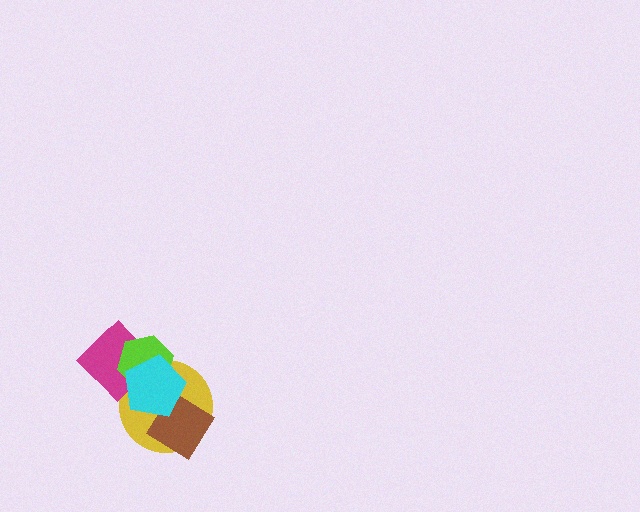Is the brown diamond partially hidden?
Yes, it is partially covered by another shape.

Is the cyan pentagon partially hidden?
No, no other shape covers it.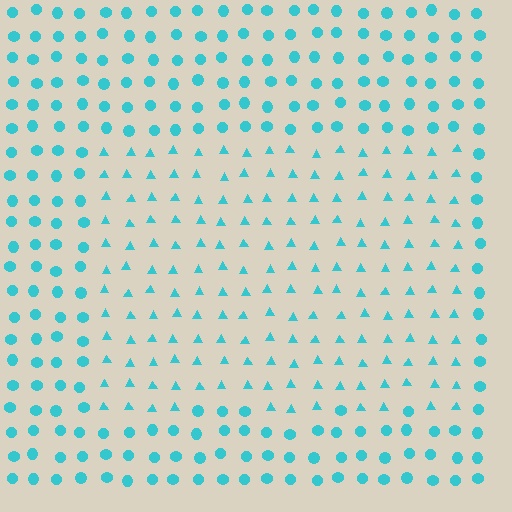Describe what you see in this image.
The image is filled with small cyan elements arranged in a uniform grid. A rectangle-shaped region contains triangles, while the surrounding area contains circles. The boundary is defined purely by the change in element shape.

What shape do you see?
I see a rectangle.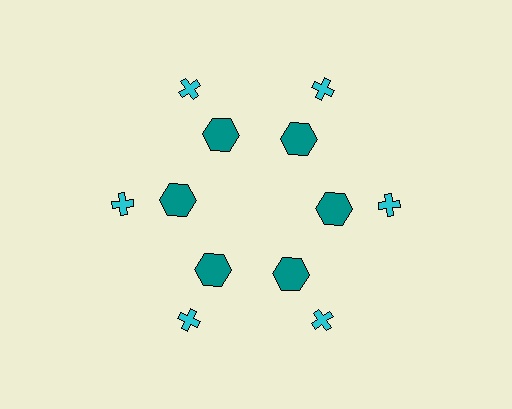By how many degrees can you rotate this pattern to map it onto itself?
The pattern maps onto itself every 60 degrees of rotation.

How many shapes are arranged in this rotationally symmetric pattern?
There are 12 shapes, arranged in 6 groups of 2.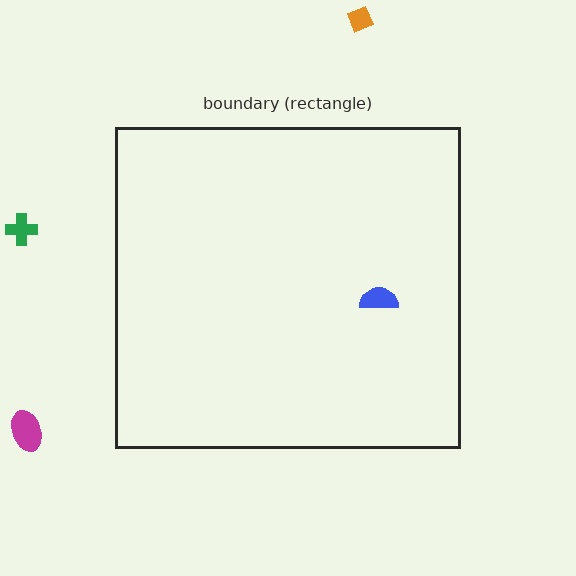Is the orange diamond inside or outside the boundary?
Outside.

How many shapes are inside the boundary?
1 inside, 3 outside.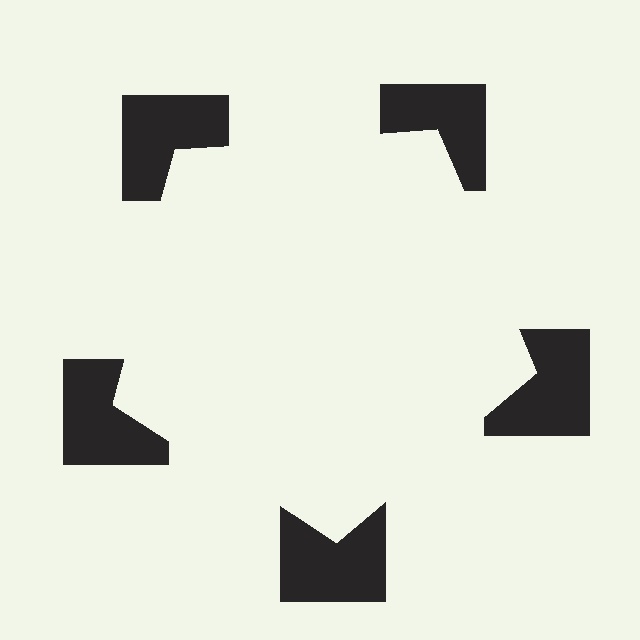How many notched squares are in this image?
There are 5 — one at each vertex of the illusory pentagon.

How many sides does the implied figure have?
5 sides.